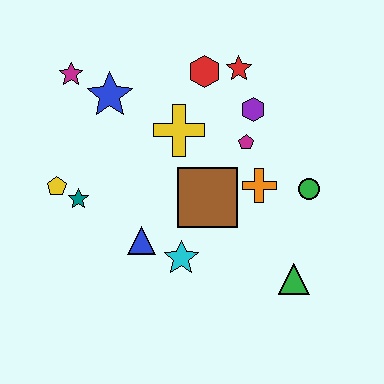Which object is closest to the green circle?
The orange cross is closest to the green circle.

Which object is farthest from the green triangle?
The magenta star is farthest from the green triangle.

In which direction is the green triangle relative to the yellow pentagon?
The green triangle is to the right of the yellow pentagon.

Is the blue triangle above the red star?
No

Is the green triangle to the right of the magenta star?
Yes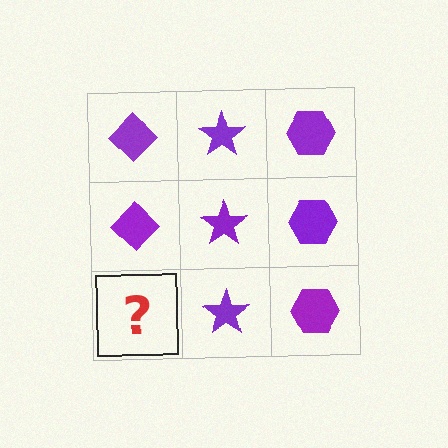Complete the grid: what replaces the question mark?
The question mark should be replaced with a purple diamond.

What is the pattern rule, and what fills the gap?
The rule is that each column has a consistent shape. The gap should be filled with a purple diamond.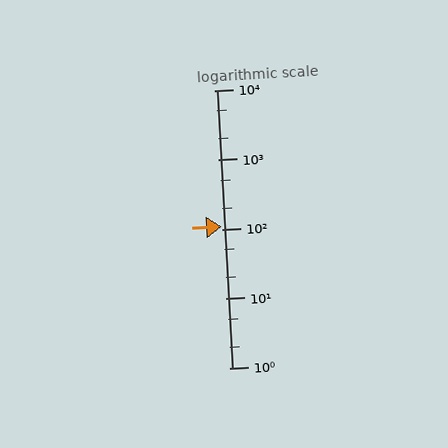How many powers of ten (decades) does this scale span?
The scale spans 4 decades, from 1 to 10000.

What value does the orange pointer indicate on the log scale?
The pointer indicates approximately 110.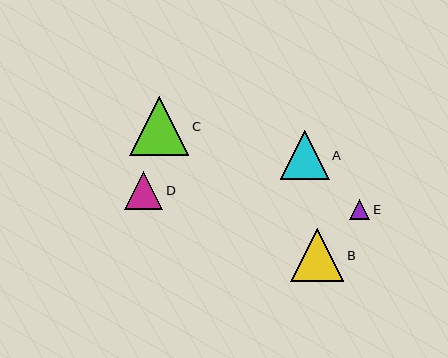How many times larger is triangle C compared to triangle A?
Triangle C is approximately 1.2 times the size of triangle A.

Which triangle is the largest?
Triangle C is the largest with a size of approximately 59 pixels.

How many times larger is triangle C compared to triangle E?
Triangle C is approximately 2.9 times the size of triangle E.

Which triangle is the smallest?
Triangle E is the smallest with a size of approximately 20 pixels.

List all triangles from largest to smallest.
From largest to smallest: C, B, A, D, E.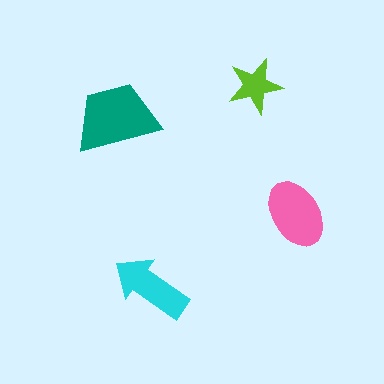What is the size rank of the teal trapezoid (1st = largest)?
1st.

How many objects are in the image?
There are 4 objects in the image.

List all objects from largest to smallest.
The teal trapezoid, the pink ellipse, the cyan arrow, the lime star.